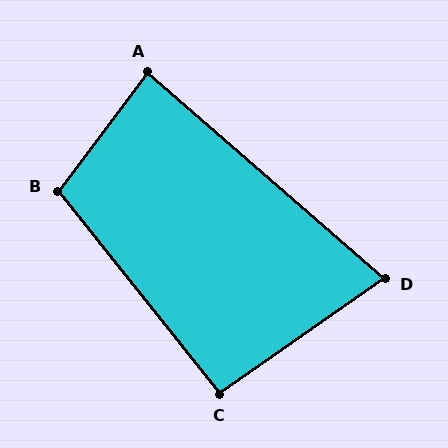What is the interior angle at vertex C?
Approximately 94 degrees (approximately right).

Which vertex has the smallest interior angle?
D, at approximately 76 degrees.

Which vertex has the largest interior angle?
B, at approximately 104 degrees.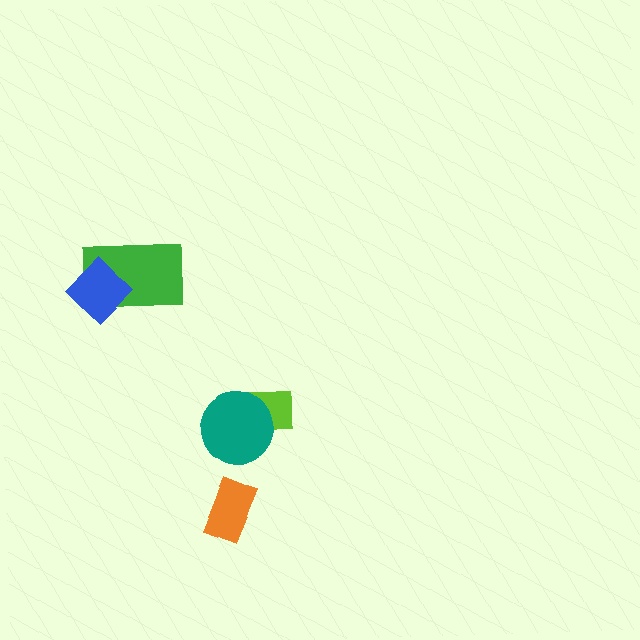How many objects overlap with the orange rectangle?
0 objects overlap with the orange rectangle.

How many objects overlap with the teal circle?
1 object overlaps with the teal circle.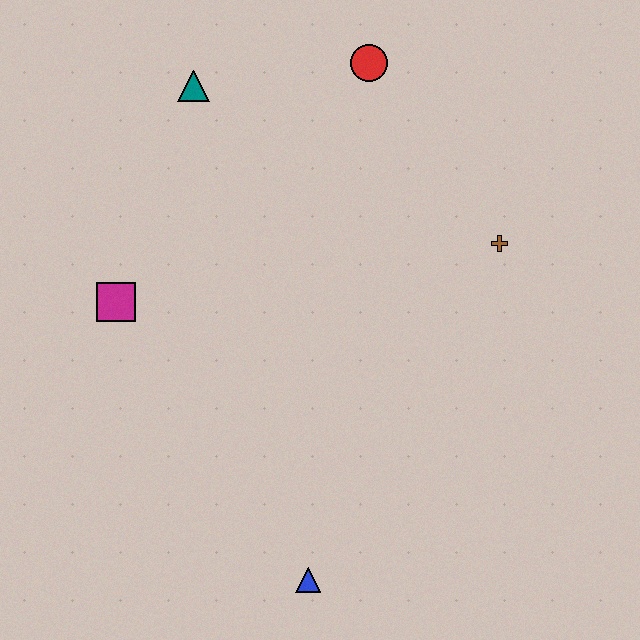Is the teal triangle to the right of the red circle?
No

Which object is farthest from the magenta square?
The brown cross is farthest from the magenta square.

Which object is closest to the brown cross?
The red circle is closest to the brown cross.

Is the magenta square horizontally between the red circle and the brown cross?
No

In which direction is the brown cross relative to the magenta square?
The brown cross is to the right of the magenta square.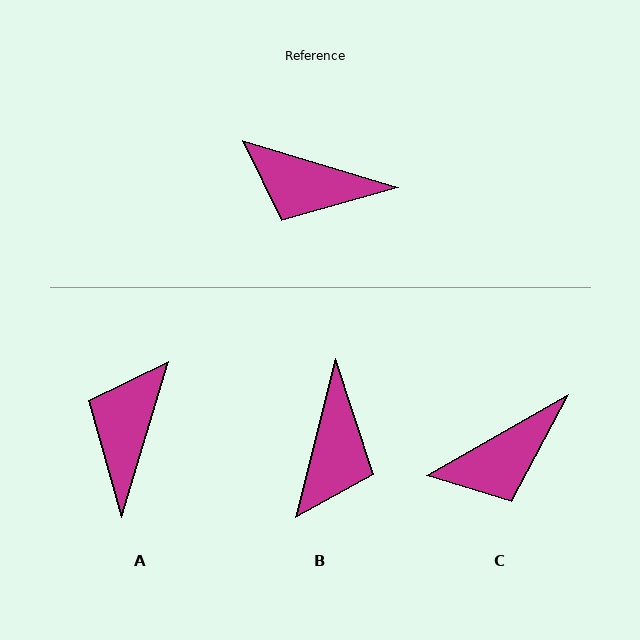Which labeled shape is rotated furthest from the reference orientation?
B, about 93 degrees away.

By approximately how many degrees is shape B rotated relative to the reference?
Approximately 93 degrees counter-clockwise.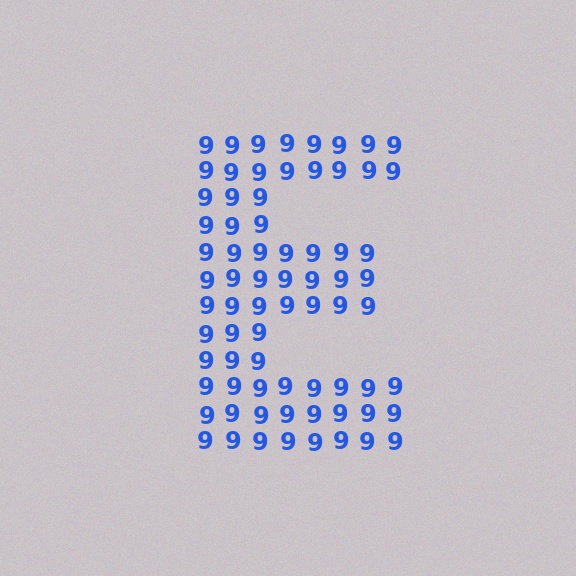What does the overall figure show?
The overall figure shows the letter E.